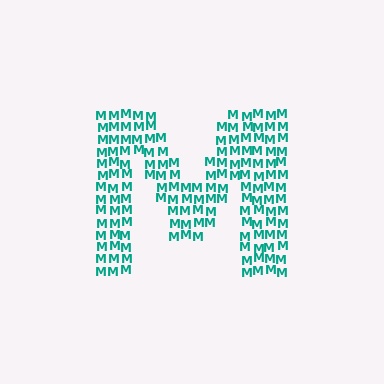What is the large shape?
The large shape is the letter M.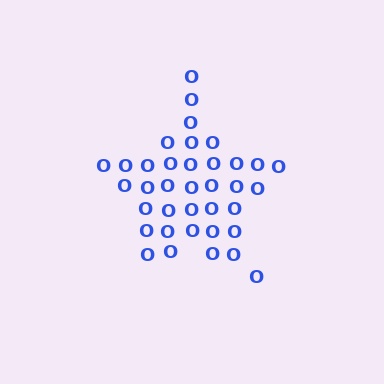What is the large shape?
The large shape is a star.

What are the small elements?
The small elements are letter O's.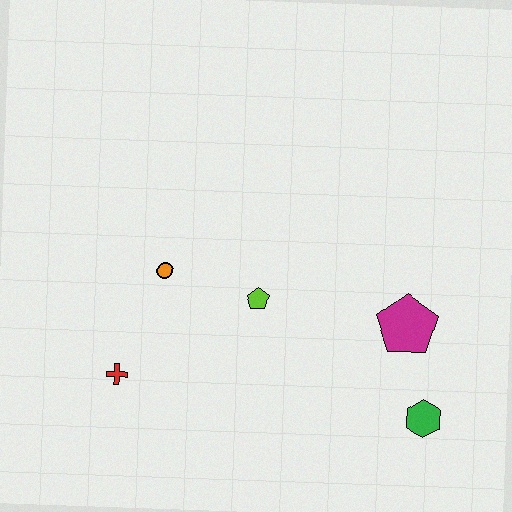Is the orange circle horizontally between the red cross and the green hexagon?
Yes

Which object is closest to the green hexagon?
The magenta pentagon is closest to the green hexagon.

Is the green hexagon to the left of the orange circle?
No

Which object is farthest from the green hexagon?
The red cross is farthest from the green hexagon.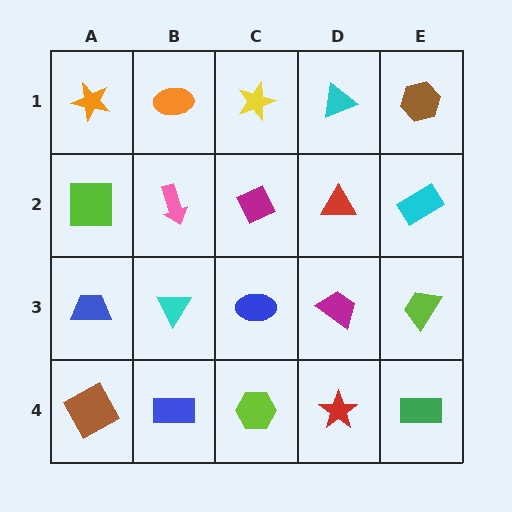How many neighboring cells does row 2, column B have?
4.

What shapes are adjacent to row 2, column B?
An orange ellipse (row 1, column B), a cyan triangle (row 3, column B), a lime square (row 2, column A), a magenta diamond (row 2, column C).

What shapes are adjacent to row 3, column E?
A cyan rectangle (row 2, column E), a green rectangle (row 4, column E), a magenta trapezoid (row 3, column D).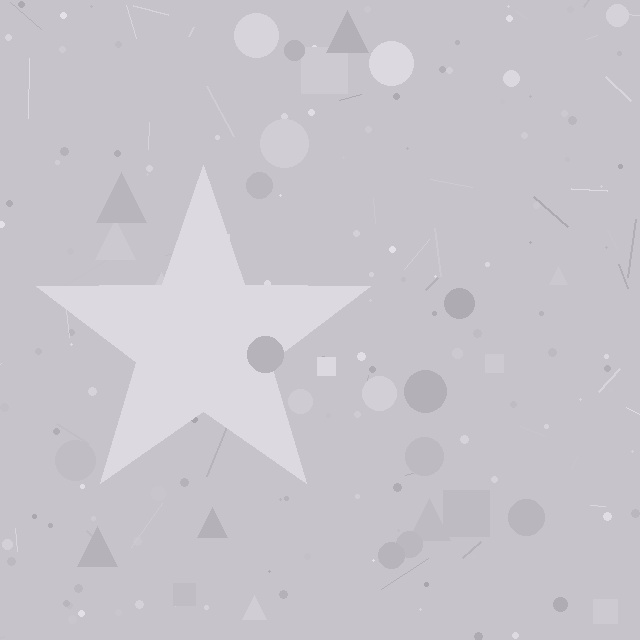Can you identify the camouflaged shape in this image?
The camouflaged shape is a star.